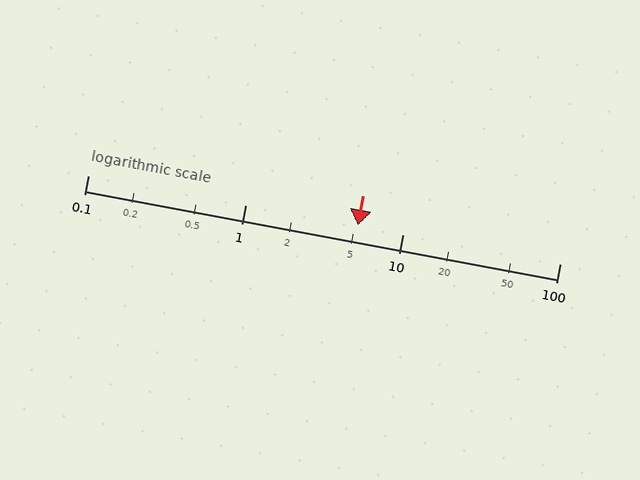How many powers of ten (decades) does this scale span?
The scale spans 3 decades, from 0.1 to 100.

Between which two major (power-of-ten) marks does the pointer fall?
The pointer is between 1 and 10.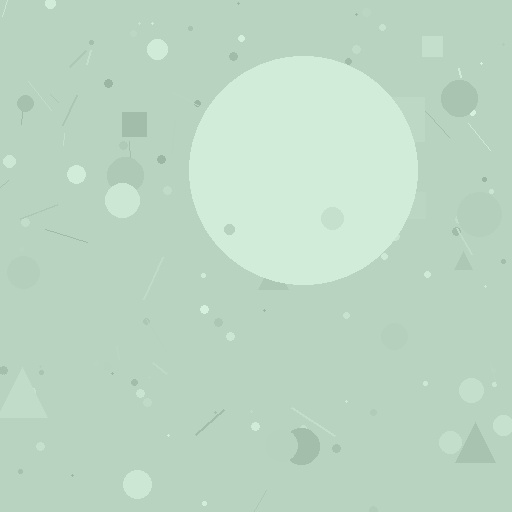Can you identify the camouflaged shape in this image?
The camouflaged shape is a circle.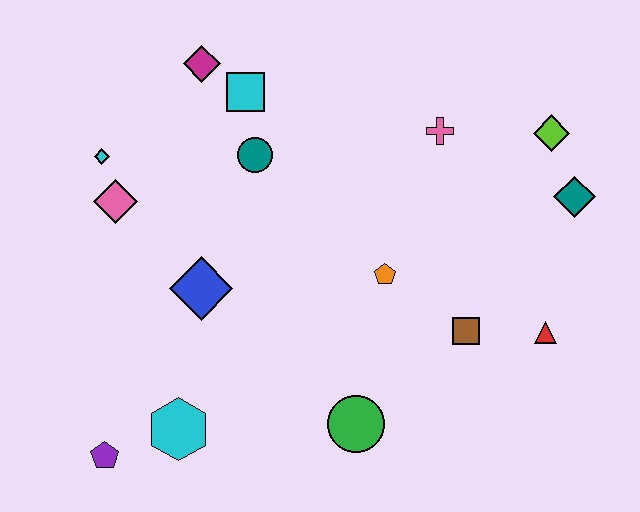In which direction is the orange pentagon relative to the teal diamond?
The orange pentagon is to the left of the teal diamond.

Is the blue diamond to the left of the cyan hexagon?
No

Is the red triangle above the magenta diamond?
No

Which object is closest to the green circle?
The brown square is closest to the green circle.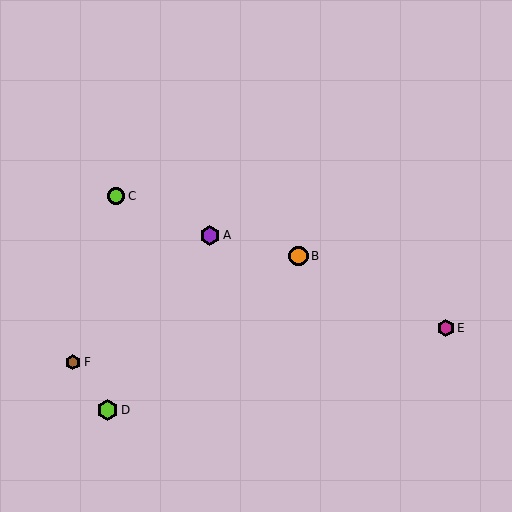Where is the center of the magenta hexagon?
The center of the magenta hexagon is at (446, 328).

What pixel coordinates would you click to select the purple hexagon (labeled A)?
Click at (210, 235) to select the purple hexagon A.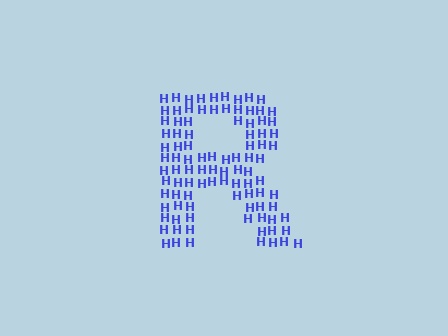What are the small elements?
The small elements are letter H's.